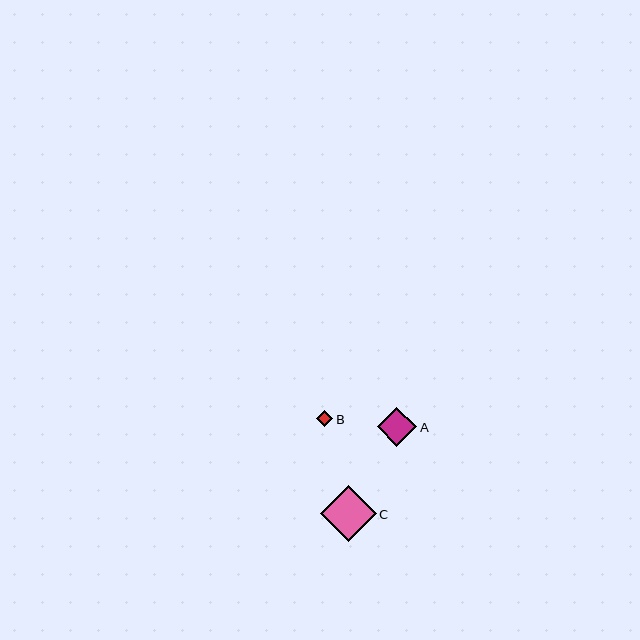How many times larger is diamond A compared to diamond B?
Diamond A is approximately 2.4 times the size of diamond B.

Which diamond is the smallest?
Diamond B is the smallest with a size of approximately 16 pixels.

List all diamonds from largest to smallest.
From largest to smallest: C, A, B.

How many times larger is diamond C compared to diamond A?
Diamond C is approximately 1.4 times the size of diamond A.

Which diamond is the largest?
Diamond C is the largest with a size of approximately 56 pixels.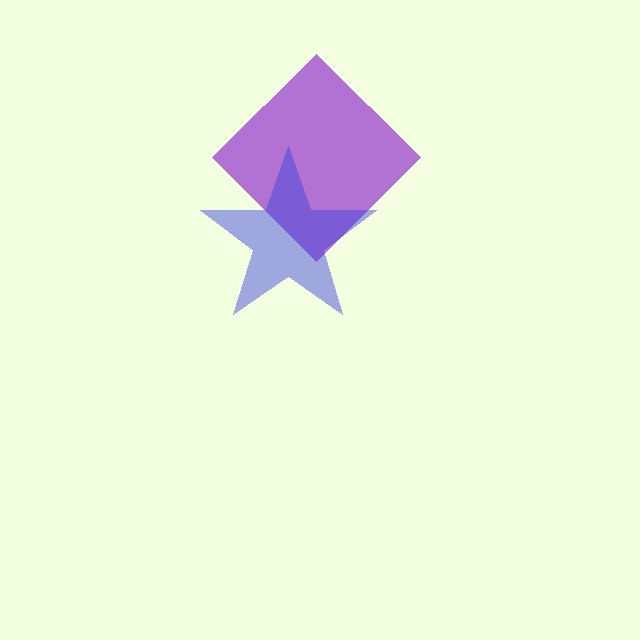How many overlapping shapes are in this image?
There are 2 overlapping shapes in the image.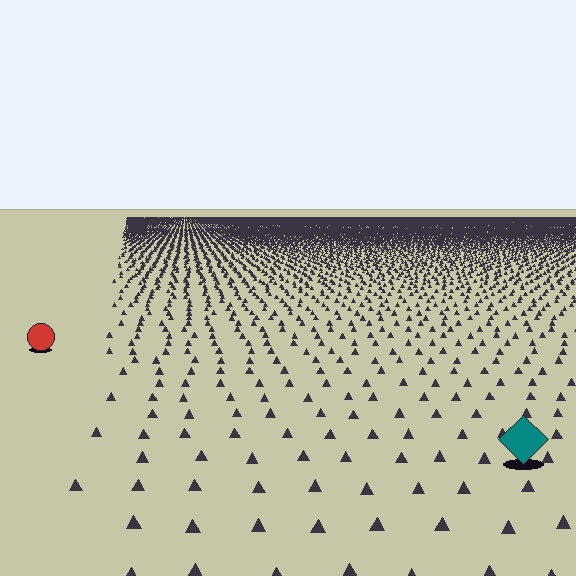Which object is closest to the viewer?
The teal diamond is closest. The texture marks near it are larger and more spread out.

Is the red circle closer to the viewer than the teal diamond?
No. The teal diamond is closer — you can tell from the texture gradient: the ground texture is coarser near it.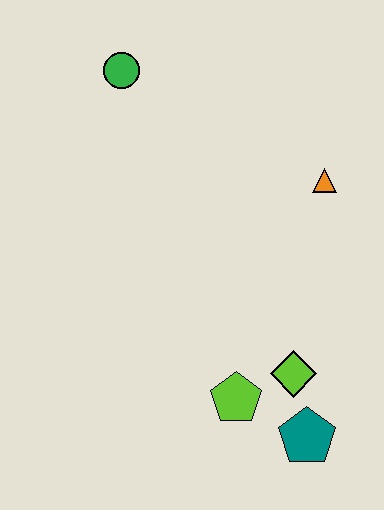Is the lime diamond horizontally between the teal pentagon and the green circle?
Yes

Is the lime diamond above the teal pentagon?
Yes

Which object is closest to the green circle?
The orange triangle is closest to the green circle.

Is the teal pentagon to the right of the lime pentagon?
Yes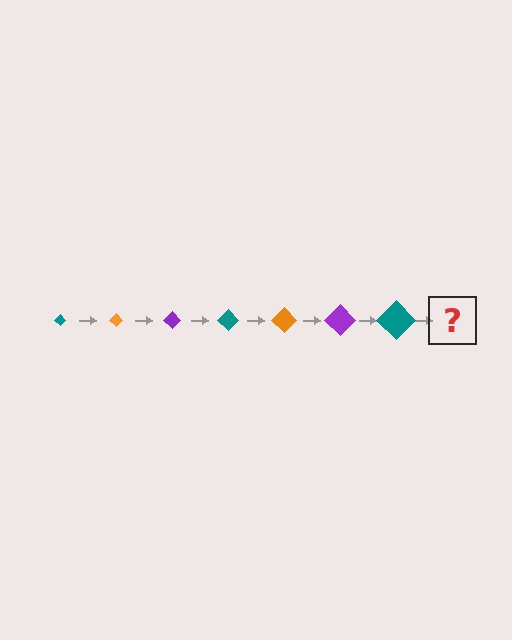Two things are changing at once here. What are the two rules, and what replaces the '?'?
The two rules are that the diamond grows larger each step and the color cycles through teal, orange, and purple. The '?' should be an orange diamond, larger than the previous one.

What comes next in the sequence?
The next element should be an orange diamond, larger than the previous one.